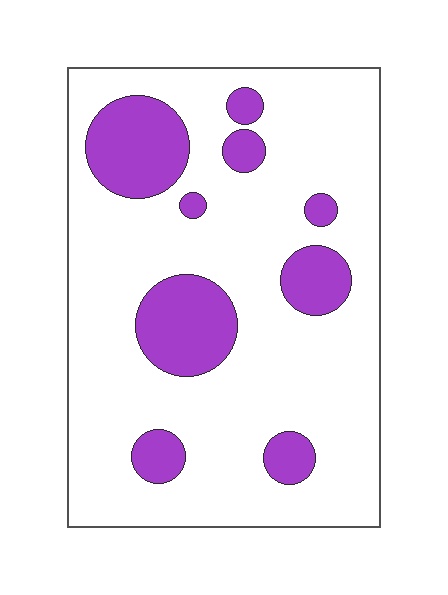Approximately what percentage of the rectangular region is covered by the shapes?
Approximately 20%.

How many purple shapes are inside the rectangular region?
9.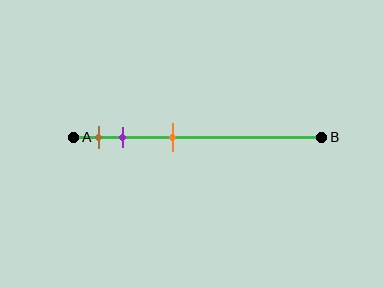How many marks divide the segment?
There are 3 marks dividing the segment.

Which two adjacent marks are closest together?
The brown and purple marks are the closest adjacent pair.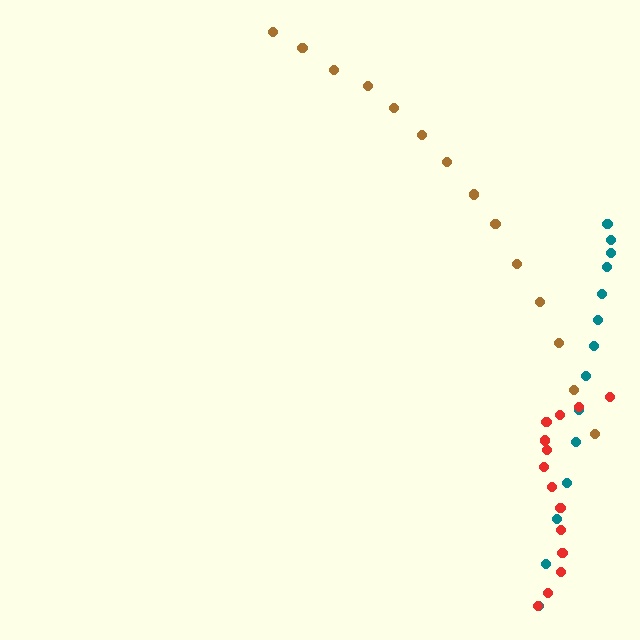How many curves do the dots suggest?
There are 3 distinct paths.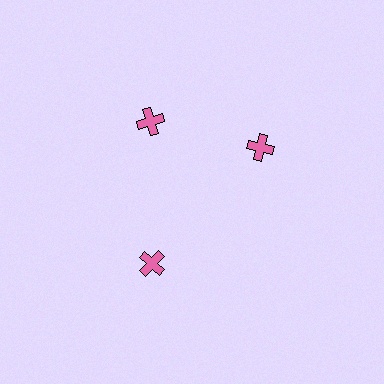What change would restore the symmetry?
The symmetry would be restored by rotating it back into even spacing with its neighbors so that all 3 crosses sit at equal angles and equal distance from the center.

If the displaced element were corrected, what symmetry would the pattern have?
It would have 3-fold rotational symmetry — the pattern would map onto itself every 120 degrees.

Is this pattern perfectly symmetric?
No. The 3 pink crosses are arranged in a ring, but one element near the 3 o'clock position is rotated out of alignment along the ring, breaking the 3-fold rotational symmetry.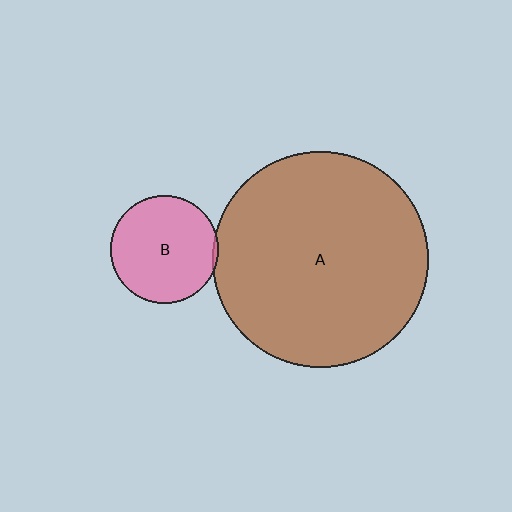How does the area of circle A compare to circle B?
Approximately 4.0 times.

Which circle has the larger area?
Circle A (brown).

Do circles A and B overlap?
Yes.